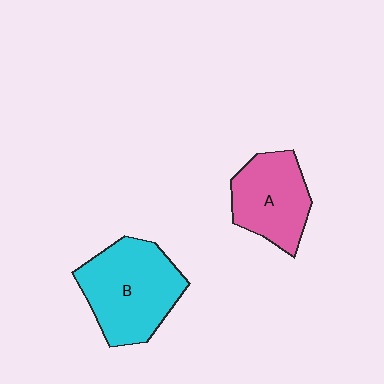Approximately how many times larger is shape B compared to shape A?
Approximately 1.3 times.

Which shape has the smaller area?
Shape A (pink).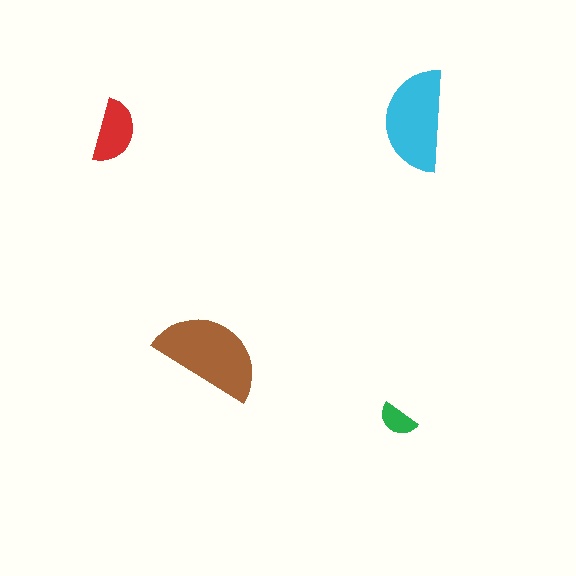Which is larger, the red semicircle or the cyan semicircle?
The cyan one.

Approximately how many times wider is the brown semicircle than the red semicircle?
About 1.5 times wider.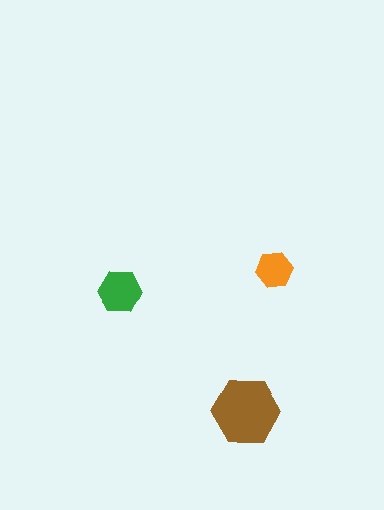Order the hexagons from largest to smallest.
the brown one, the green one, the orange one.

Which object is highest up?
The orange hexagon is topmost.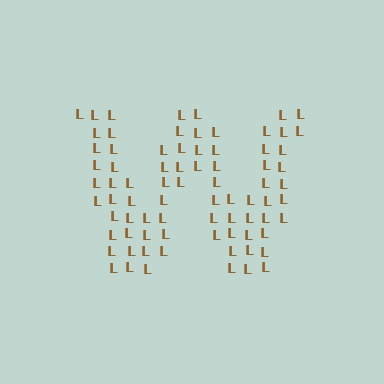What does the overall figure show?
The overall figure shows the letter W.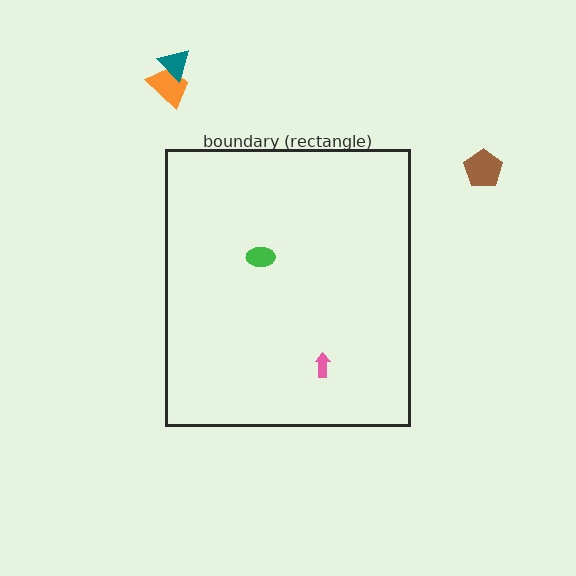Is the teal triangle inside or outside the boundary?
Outside.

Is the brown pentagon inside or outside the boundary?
Outside.